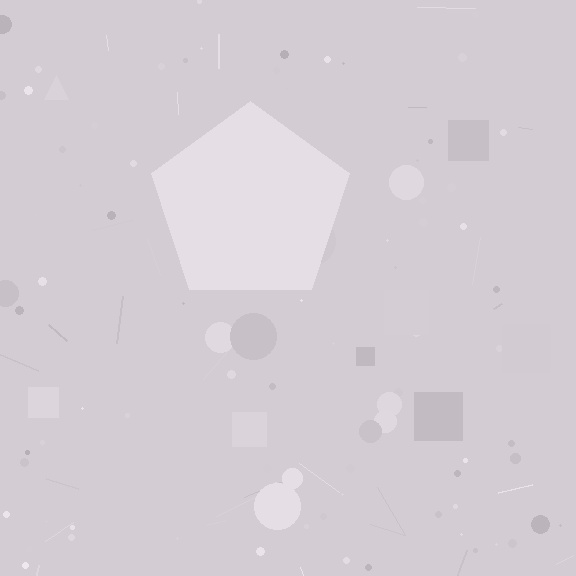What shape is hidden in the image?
A pentagon is hidden in the image.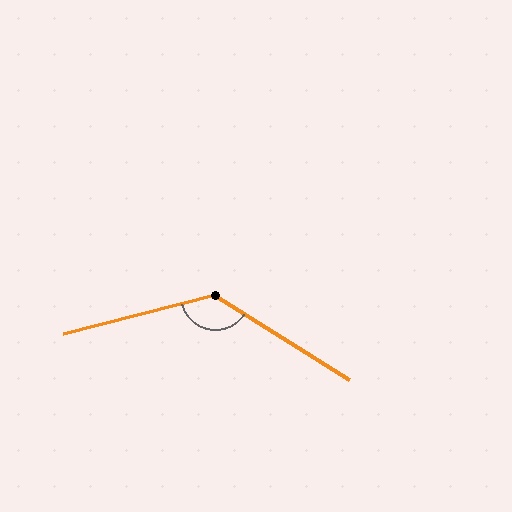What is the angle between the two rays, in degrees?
Approximately 134 degrees.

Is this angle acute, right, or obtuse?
It is obtuse.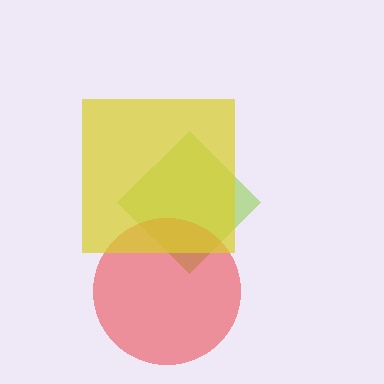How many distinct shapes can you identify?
There are 3 distinct shapes: a lime diamond, a red circle, a yellow square.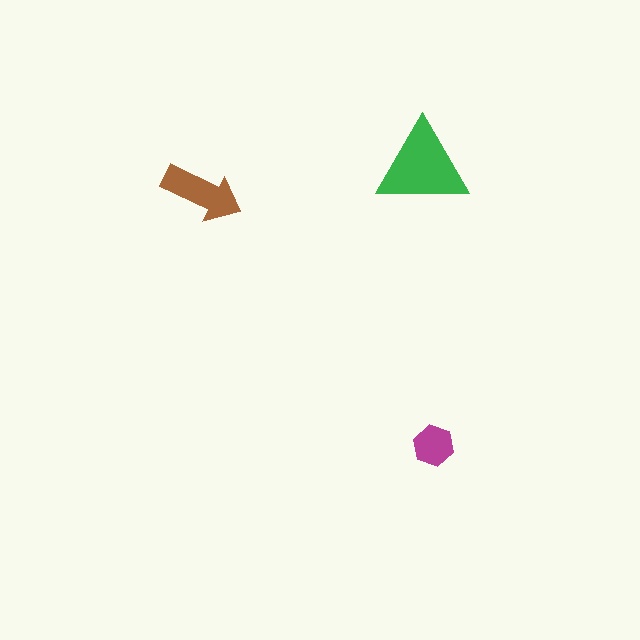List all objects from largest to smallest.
The green triangle, the brown arrow, the magenta hexagon.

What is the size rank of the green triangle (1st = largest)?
1st.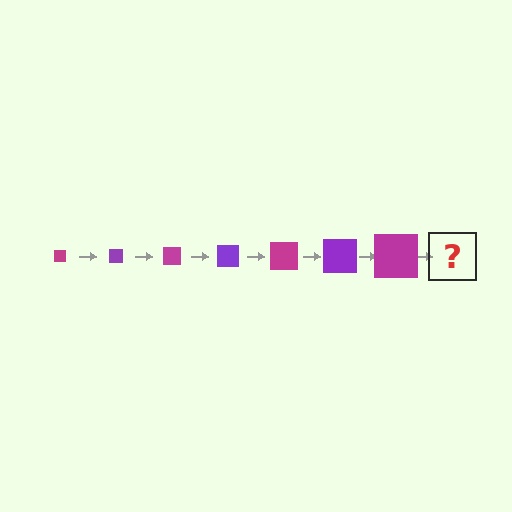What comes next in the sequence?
The next element should be a purple square, larger than the previous one.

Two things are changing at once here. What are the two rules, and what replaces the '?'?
The two rules are that the square grows larger each step and the color cycles through magenta and purple. The '?' should be a purple square, larger than the previous one.